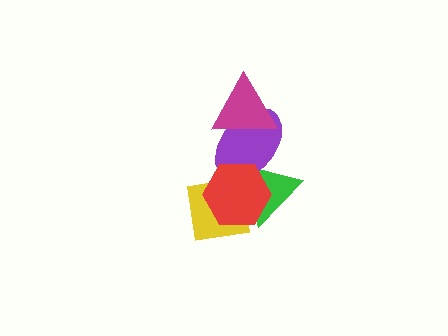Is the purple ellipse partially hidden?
Yes, it is partially covered by another shape.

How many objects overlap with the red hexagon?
3 objects overlap with the red hexagon.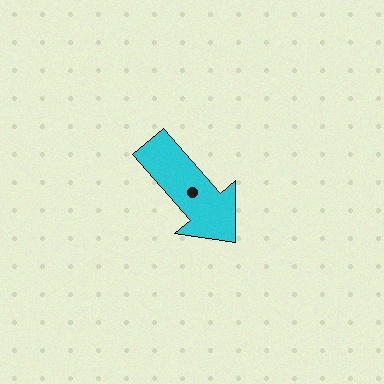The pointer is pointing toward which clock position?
Roughly 5 o'clock.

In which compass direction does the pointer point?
Southeast.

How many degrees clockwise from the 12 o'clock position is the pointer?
Approximately 139 degrees.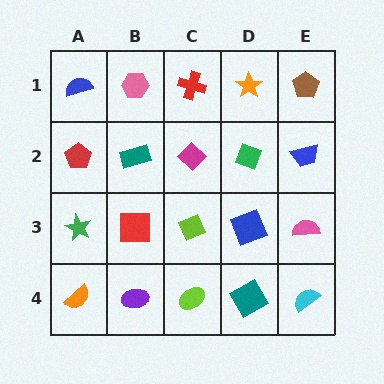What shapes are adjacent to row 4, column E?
A pink semicircle (row 3, column E), a teal square (row 4, column D).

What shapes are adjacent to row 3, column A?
A red pentagon (row 2, column A), an orange semicircle (row 4, column A), a red square (row 3, column B).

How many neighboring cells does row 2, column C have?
4.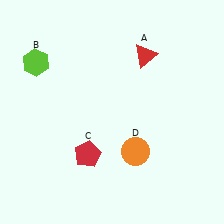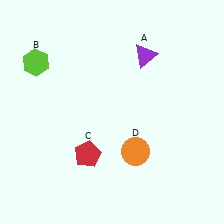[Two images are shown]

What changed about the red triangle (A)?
In Image 1, A is red. In Image 2, it changed to purple.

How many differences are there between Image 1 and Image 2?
There is 1 difference between the two images.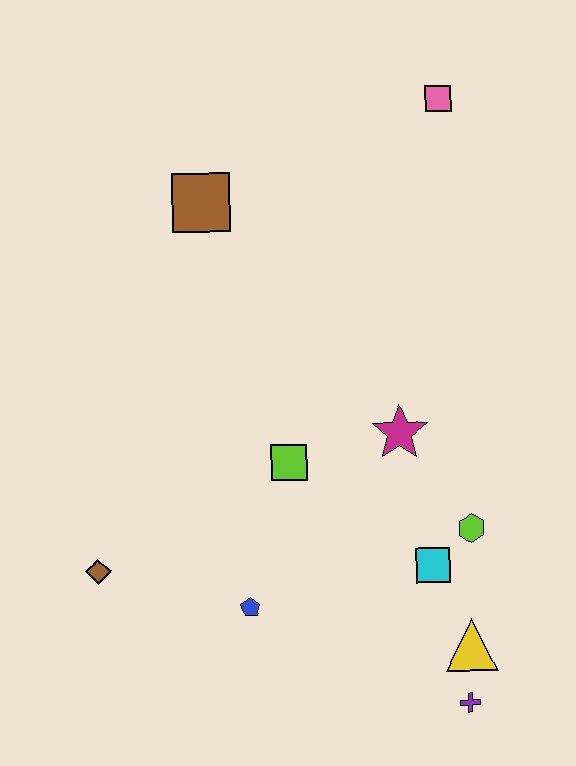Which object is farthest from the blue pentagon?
The pink square is farthest from the blue pentagon.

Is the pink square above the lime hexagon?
Yes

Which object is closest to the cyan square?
The lime hexagon is closest to the cyan square.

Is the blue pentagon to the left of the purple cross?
Yes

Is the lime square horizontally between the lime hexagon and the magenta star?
No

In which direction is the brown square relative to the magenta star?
The brown square is above the magenta star.